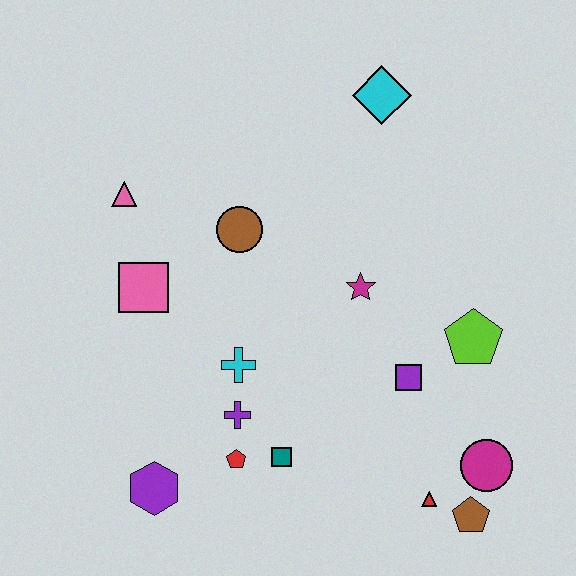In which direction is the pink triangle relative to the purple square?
The pink triangle is to the left of the purple square.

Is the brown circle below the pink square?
No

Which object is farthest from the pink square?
The brown pentagon is farthest from the pink square.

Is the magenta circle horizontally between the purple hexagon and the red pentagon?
No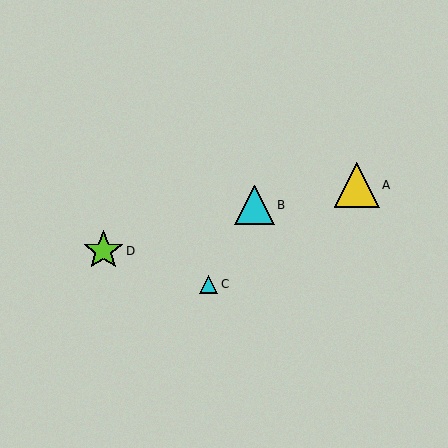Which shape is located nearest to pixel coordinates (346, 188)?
The yellow triangle (labeled A) at (357, 185) is nearest to that location.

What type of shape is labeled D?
Shape D is a lime star.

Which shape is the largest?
The yellow triangle (labeled A) is the largest.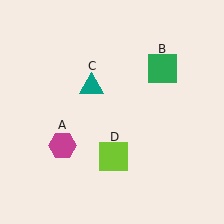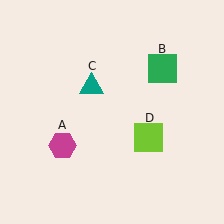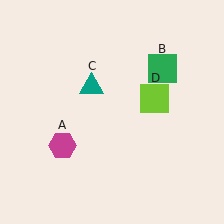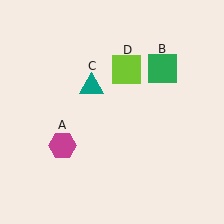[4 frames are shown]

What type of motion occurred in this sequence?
The lime square (object D) rotated counterclockwise around the center of the scene.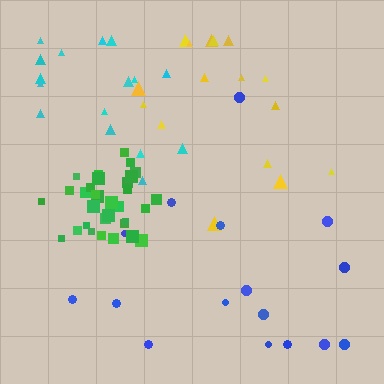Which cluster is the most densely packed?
Green.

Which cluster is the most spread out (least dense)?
Blue.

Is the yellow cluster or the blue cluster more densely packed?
Yellow.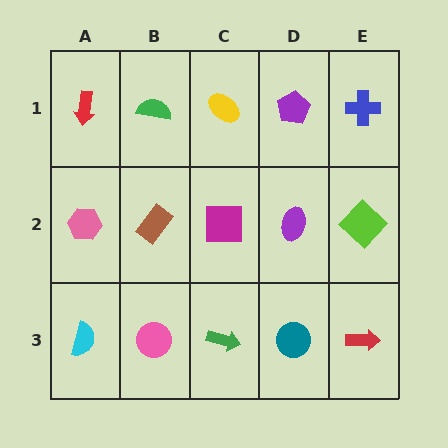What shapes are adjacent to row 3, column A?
A pink hexagon (row 2, column A), a pink circle (row 3, column B).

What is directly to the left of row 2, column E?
A purple ellipse.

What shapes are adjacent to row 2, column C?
A yellow ellipse (row 1, column C), a green arrow (row 3, column C), a brown rectangle (row 2, column B), a purple ellipse (row 2, column D).